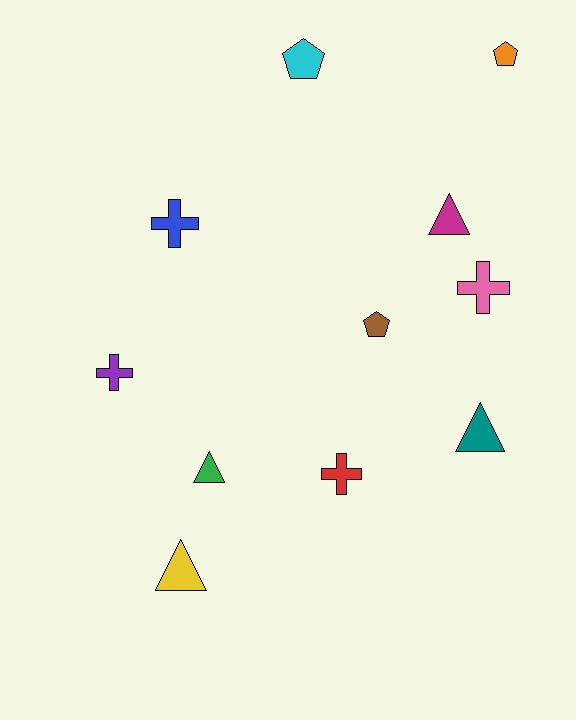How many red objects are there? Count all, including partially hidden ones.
There is 1 red object.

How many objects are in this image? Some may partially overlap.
There are 11 objects.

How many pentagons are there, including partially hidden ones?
There are 3 pentagons.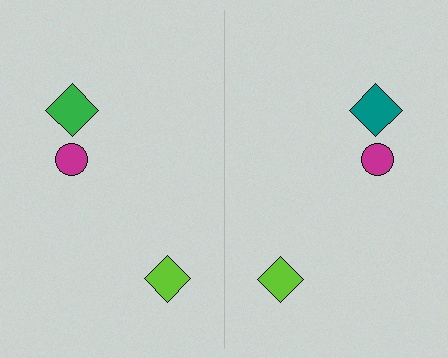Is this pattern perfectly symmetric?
No, the pattern is not perfectly symmetric. The teal diamond on the right side breaks the symmetry — its mirror counterpart is green.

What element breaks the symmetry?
The teal diamond on the right side breaks the symmetry — its mirror counterpart is green.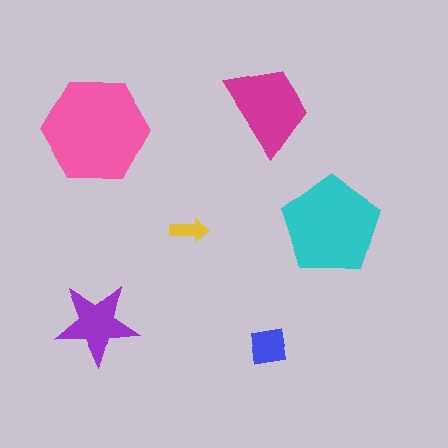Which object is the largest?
The pink hexagon.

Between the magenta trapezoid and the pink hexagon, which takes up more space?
The pink hexagon.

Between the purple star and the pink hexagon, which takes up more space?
The pink hexagon.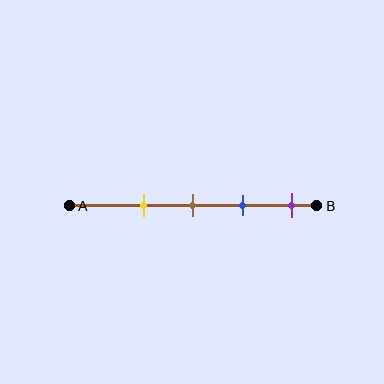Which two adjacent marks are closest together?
The brown and blue marks are the closest adjacent pair.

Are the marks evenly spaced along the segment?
Yes, the marks are approximately evenly spaced.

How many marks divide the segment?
There are 4 marks dividing the segment.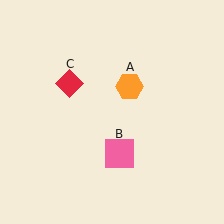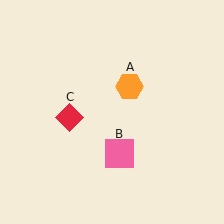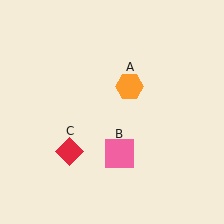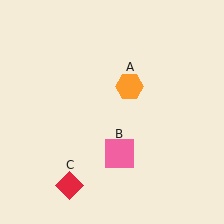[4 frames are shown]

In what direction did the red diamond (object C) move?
The red diamond (object C) moved down.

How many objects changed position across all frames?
1 object changed position: red diamond (object C).